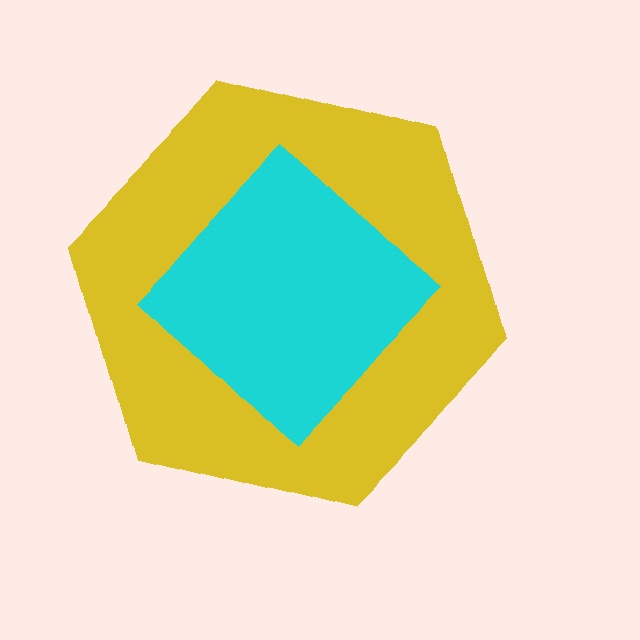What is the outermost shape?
The yellow hexagon.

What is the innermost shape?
The cyan diamond.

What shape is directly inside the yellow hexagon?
The cyan diamond.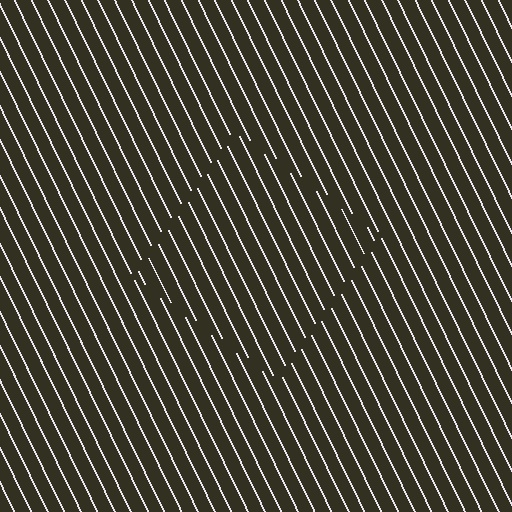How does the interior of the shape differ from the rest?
The interior of the shape contains the same grating, shifted by half a period — the contour is defined by the phase discontinuity where line-ends from the inner and outer gratings abut.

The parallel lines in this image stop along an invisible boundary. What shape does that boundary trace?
An illusory square. The interior of the shape contains the same grating, shifted by half a period — the contour is defined by the phase discontinuity where line-ends from the inner and outer gratings abut.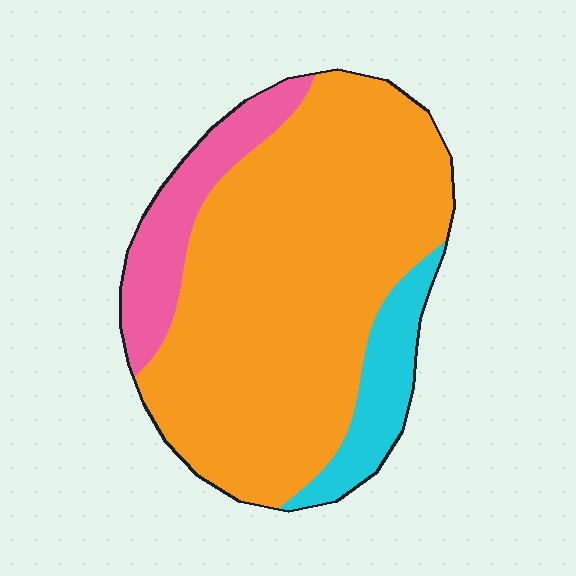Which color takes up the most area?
Orange, at roughly 75%.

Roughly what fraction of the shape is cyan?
Cyan covers about 10% of the shape.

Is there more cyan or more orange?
Orange.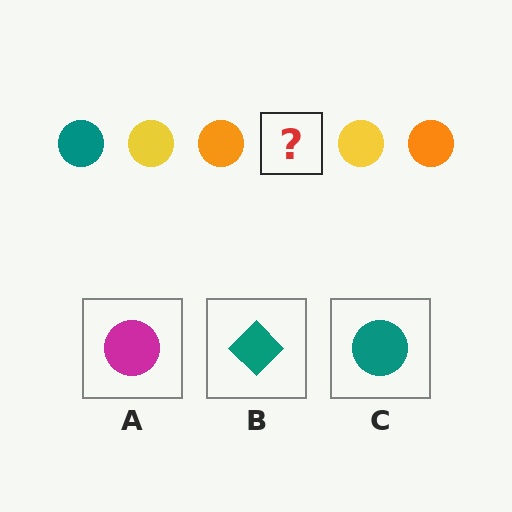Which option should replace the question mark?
Option C.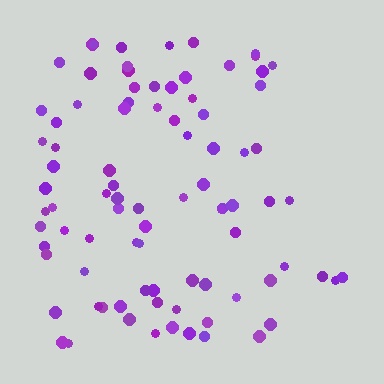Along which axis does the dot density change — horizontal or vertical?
Horizontal.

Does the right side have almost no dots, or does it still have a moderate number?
Still a moderate number, just noticeably fewer than the left.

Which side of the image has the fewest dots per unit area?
The right.